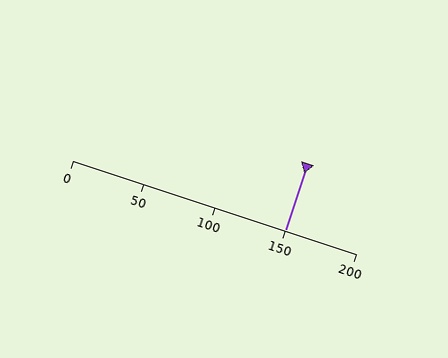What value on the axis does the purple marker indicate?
The marker indicates approximately 150.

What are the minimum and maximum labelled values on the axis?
The axis runs from 0 to 200.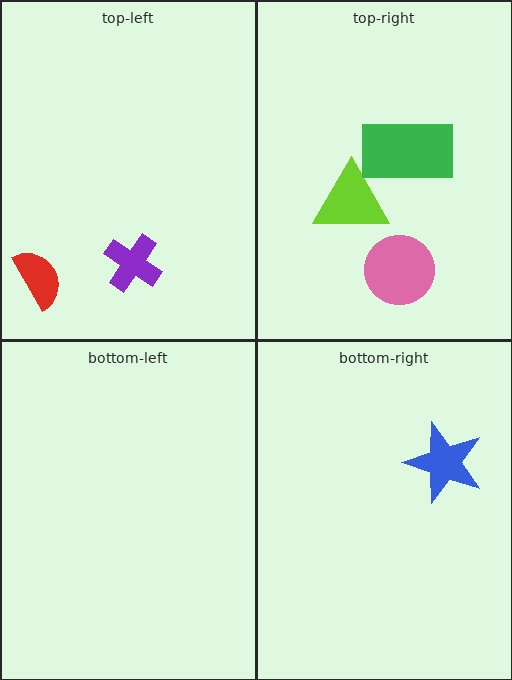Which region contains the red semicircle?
The top-left region.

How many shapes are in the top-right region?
3.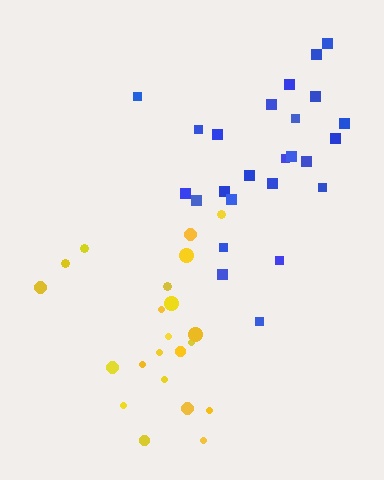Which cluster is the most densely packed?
Blue.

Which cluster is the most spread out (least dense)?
Yellow.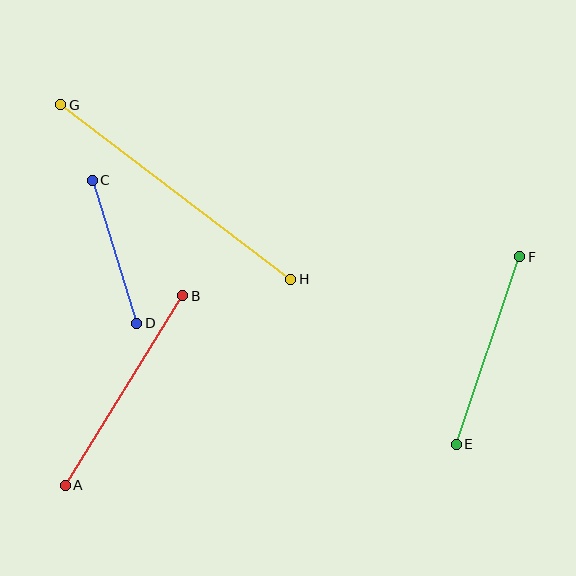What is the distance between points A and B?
The distance is approximately 223 pixels.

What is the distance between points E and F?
The distance is approximately 198 pixels.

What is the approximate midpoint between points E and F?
The midpoint is at approximately (488, 351) pixels.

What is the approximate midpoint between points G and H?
The midpoint is at approximately (176, 192) pixels.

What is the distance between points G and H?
The distance is approximately 289 pixels.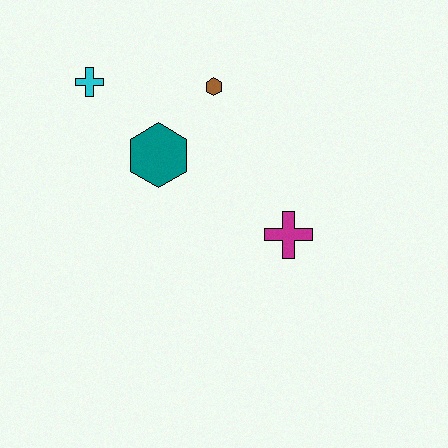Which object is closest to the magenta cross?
The teal hexagon is closest to the magenta cross.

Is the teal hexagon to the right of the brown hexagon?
No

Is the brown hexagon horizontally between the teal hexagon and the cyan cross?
No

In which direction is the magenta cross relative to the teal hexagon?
The magenta cross is to the right of the teal hexagon.